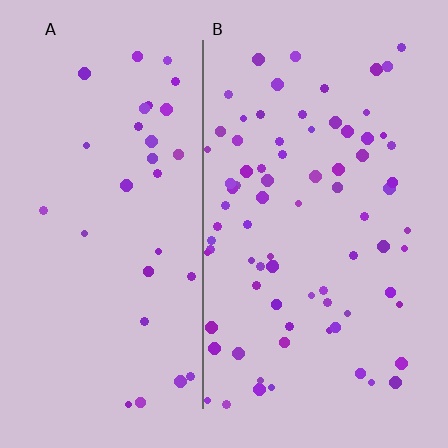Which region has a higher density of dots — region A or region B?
B (the right).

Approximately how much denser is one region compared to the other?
Approximately 2.5× — region B over region A.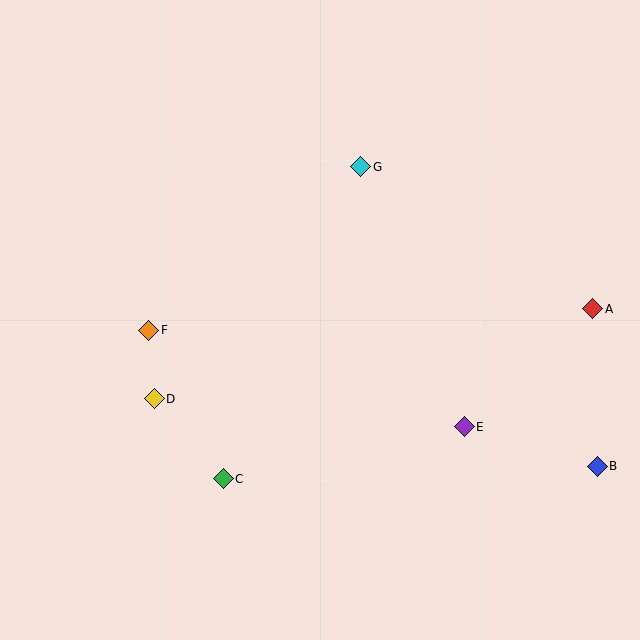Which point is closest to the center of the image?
Point G at (361, 167) is closest to the center.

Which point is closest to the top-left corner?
Point F is closest to the top-left corner.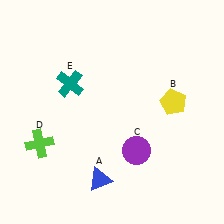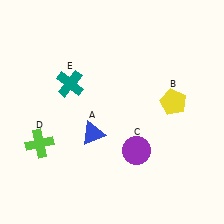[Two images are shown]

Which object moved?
The blue triangle (A) moved up.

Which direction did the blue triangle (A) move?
The blue triangle (A) moved up.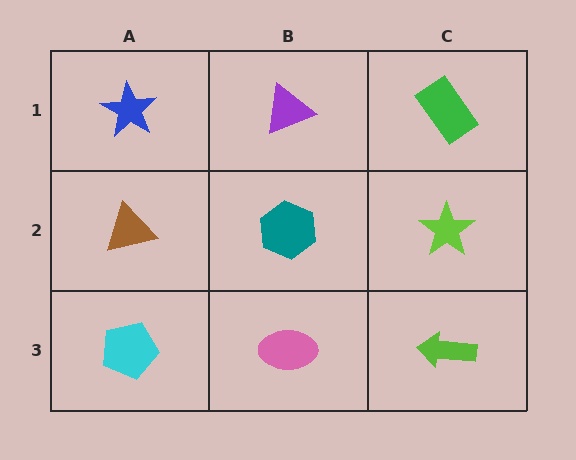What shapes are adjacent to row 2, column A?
A blue star (row 1, column A), a cyan pentagon (row 3, column A), a teal hexagon (row 2, column B).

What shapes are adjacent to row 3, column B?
A teal hexagon (row 2, column B), a cyan pentagon (row 3, column A), a lime arrow (row 3, column C).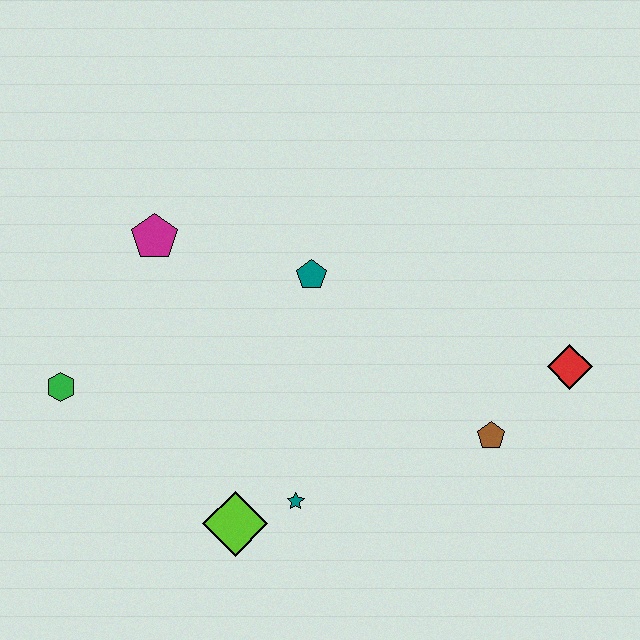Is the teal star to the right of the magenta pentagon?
Yes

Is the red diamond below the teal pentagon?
Yes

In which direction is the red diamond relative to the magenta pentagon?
The red diamond is to the right of the magenta pentagon.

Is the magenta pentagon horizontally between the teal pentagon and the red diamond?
No